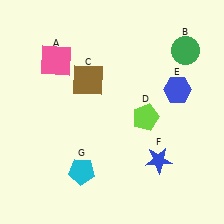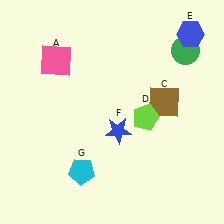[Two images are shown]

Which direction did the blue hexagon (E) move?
The blue hexagon (E) moved up.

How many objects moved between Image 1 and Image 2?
3 objects moved between the two images.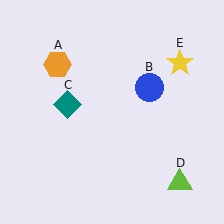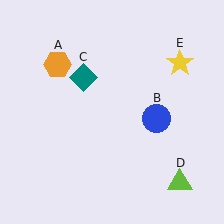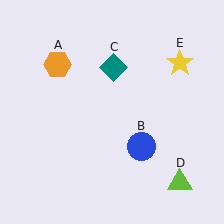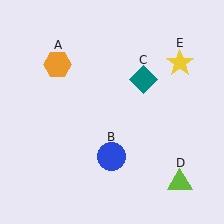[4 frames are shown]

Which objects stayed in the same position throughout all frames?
Orange hexagon (object A) and lime triangle (object D) and yellow star (object E) remained stationary.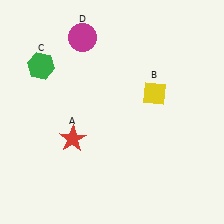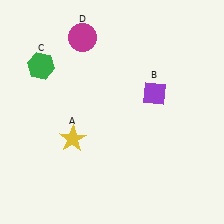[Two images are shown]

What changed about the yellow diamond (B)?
In Image 1, B is yellow. In Image 2, it changed to purple.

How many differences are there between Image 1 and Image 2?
There are 2 differences between the two images.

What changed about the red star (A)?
In Image 1, A is red. In Image 2, it changed to yellow.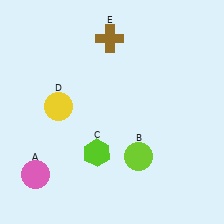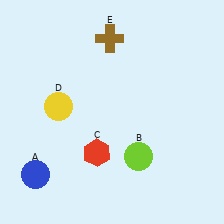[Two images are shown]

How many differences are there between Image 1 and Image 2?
There are 2 differences between the two images.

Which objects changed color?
A changed from pink to blue. C changed from lime to red.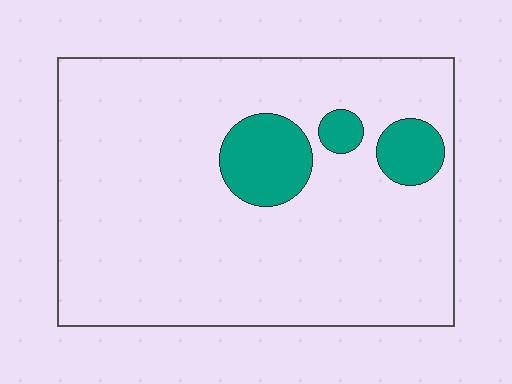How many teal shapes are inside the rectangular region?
3.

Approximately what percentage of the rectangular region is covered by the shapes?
Approximately 10%.